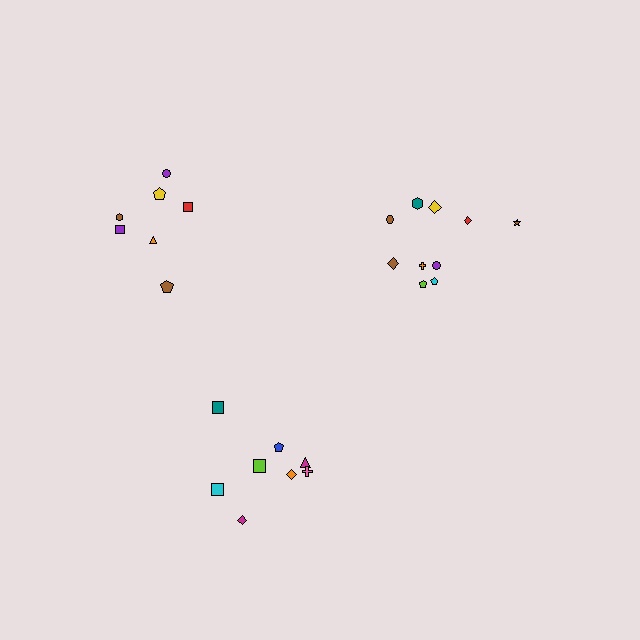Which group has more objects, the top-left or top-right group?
The top-right group.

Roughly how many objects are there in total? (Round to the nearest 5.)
Roughly 25 objects in total.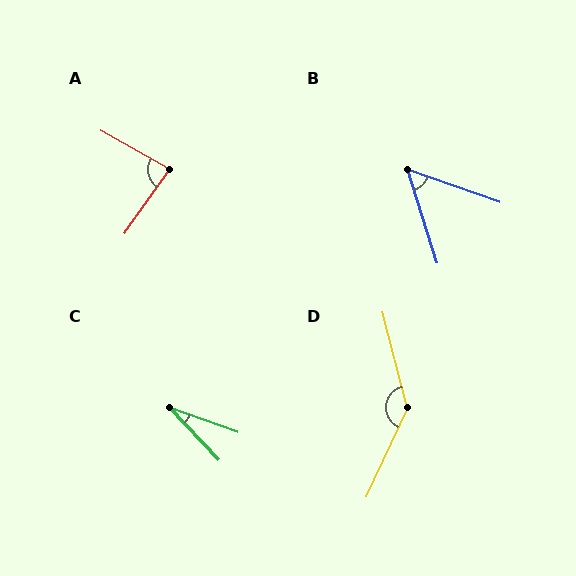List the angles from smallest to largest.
C (27°), B (53°), A (84°), D (141°).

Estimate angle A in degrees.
Approximately 84 degrees.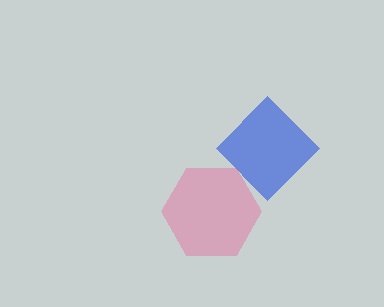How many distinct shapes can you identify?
There are 2 distinct shapes: a pink hexagon, a blue diamond.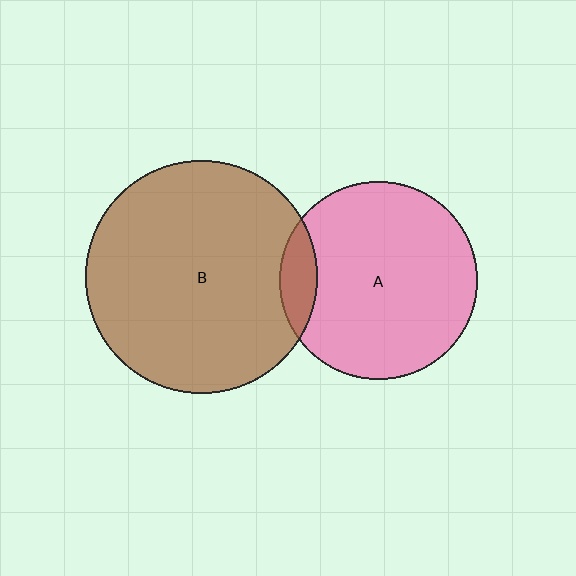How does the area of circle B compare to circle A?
Approximately 1.4 times.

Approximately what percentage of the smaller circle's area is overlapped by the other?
Approximately 10%.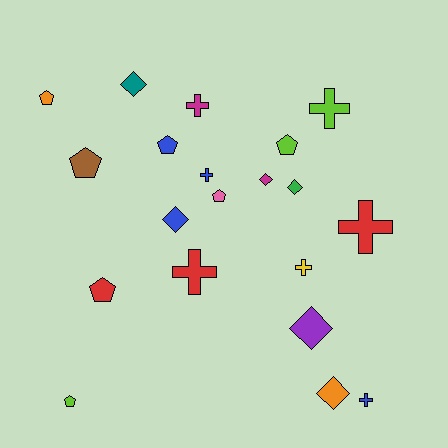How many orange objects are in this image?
There are 2 orange objects.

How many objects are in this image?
There are 20 objects.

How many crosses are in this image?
There are 7 crosses.